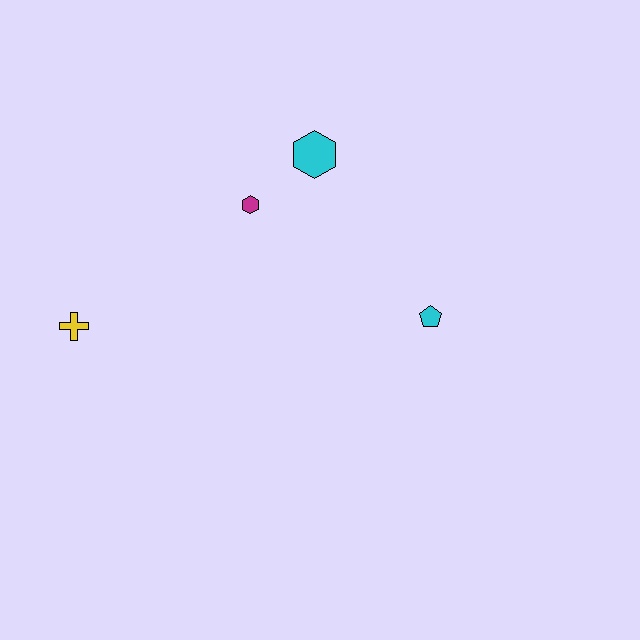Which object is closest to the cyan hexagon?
The magenta hexagon is closest to the cyan hexagon.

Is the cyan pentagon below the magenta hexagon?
Yes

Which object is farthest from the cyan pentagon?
The yellow cross is farthest from the cyan pentagon.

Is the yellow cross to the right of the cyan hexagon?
No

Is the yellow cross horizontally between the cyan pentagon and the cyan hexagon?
No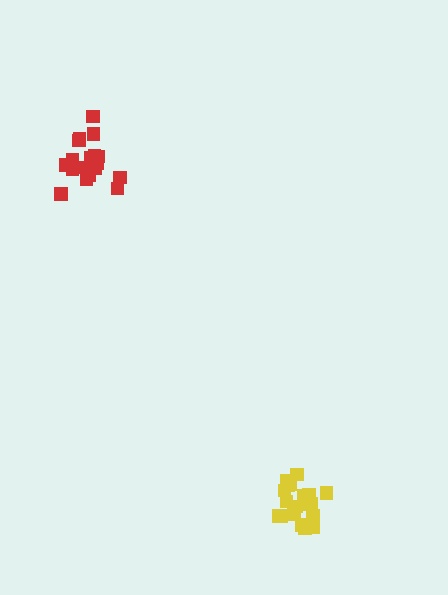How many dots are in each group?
Group 1: 20 dots, Group 2: 20 dots (40 total).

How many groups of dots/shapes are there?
There are 2 groups.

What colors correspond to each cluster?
The clusters are colored: yellow, red.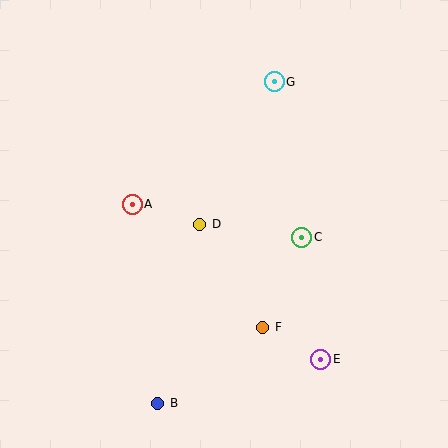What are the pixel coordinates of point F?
Point F is at (263, 327).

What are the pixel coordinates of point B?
Point B is at (158, 403).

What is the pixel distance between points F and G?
The distance between F and G is 245 pixels.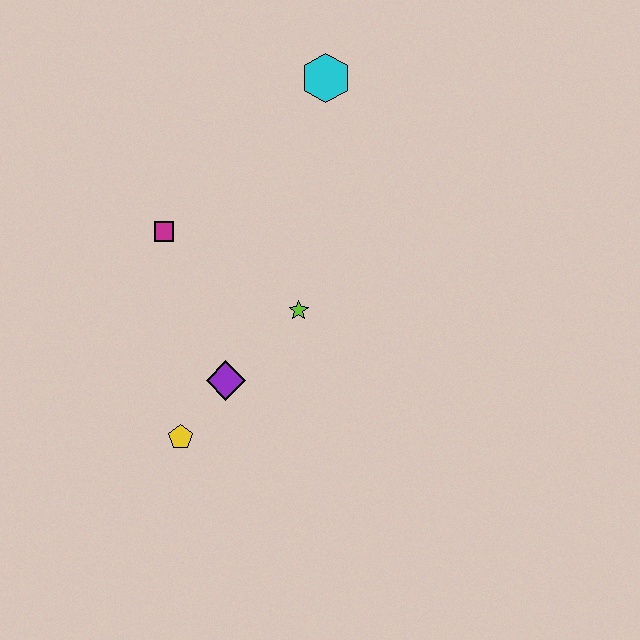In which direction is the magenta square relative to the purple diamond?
The magenta square is above the purple diamond.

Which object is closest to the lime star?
The purple diamond is closest to the lime star.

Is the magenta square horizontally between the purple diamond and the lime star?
No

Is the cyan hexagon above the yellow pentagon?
Yes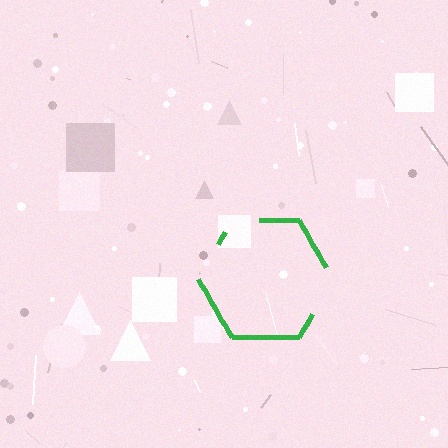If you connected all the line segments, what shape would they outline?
They would outline a hexagon.